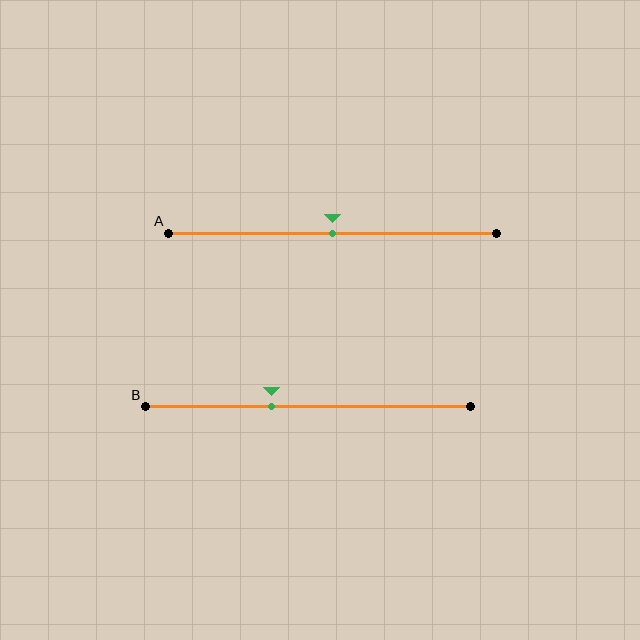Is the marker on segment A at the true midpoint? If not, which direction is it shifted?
Yes, the marker on segment A is at the true midpoint.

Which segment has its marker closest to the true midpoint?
Segment A has its marker closest to the true midpoint.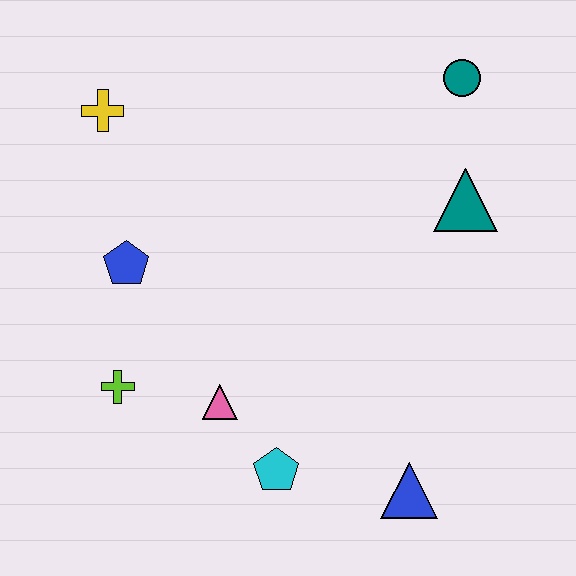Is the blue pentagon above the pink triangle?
Yes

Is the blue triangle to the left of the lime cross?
No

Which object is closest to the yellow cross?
The blue pentagon is closest to the yellow cross.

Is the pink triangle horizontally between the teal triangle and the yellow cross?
Yes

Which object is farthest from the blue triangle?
The yellow cross is farthest from the blue triangle.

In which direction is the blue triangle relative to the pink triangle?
The blue triangle is to the right of the pink triangle.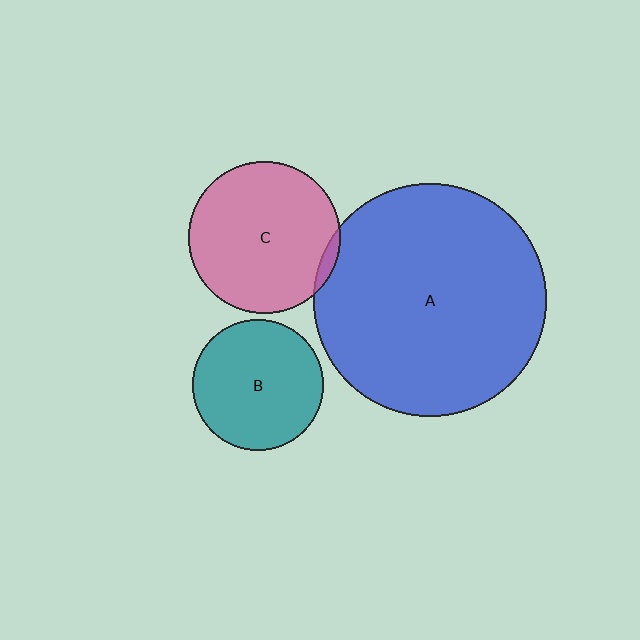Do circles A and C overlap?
Yes.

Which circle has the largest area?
Circle A (blue).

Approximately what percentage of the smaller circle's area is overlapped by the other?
Approximately 5%.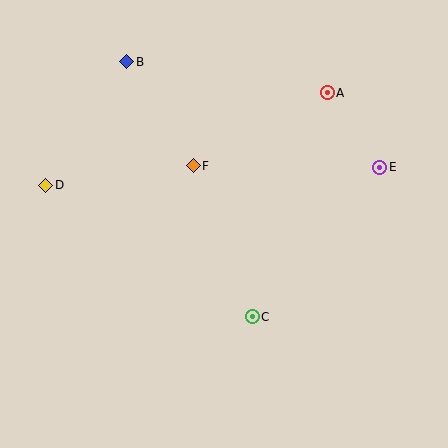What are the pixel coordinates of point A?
Point A is at (327, 93).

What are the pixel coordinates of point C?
Point C is at (252, 317).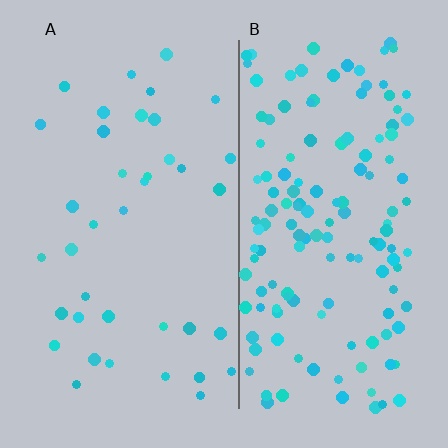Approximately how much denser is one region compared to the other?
Approximately 3.8× — region B over region A.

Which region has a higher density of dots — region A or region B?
B (the right).